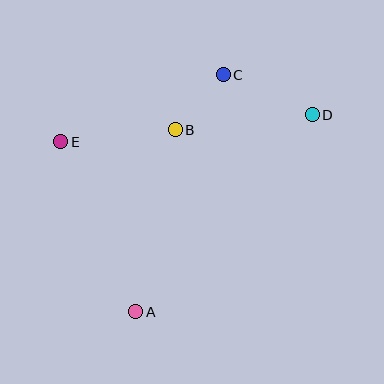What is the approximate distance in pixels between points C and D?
The distance between C and D is approximately 98 pixels.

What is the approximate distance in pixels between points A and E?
The distance between A and E is approximately 186 pixels.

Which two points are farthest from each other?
Points A and D are farthest from each other.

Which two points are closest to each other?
Points B and C are closest to each other.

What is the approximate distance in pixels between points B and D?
The distance between B and D is approximately 138 pixels.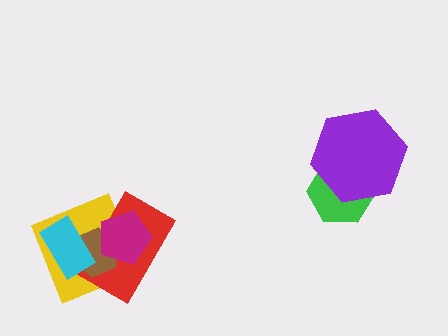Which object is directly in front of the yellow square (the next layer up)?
The red rectangle is directly in front of the yellow square.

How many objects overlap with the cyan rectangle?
3 objects overlap with the cyan rectangle.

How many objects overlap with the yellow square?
4 objects overlap with the yellow square.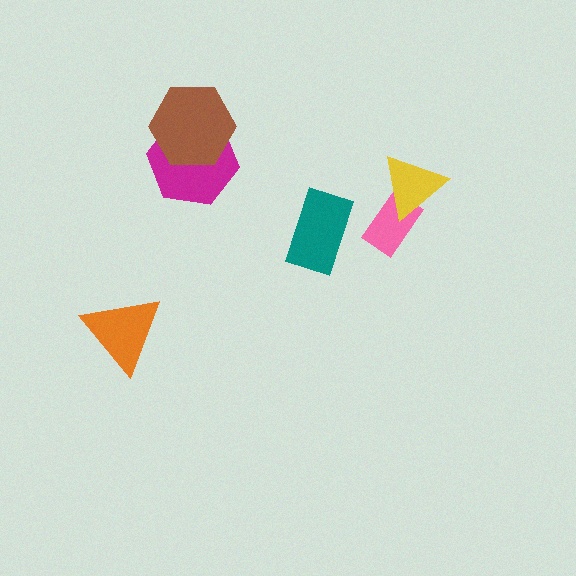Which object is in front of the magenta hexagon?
The brown hexagon is in front of the magenta hexagon.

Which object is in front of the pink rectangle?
The yellow triangle is in front of the pink rectangle.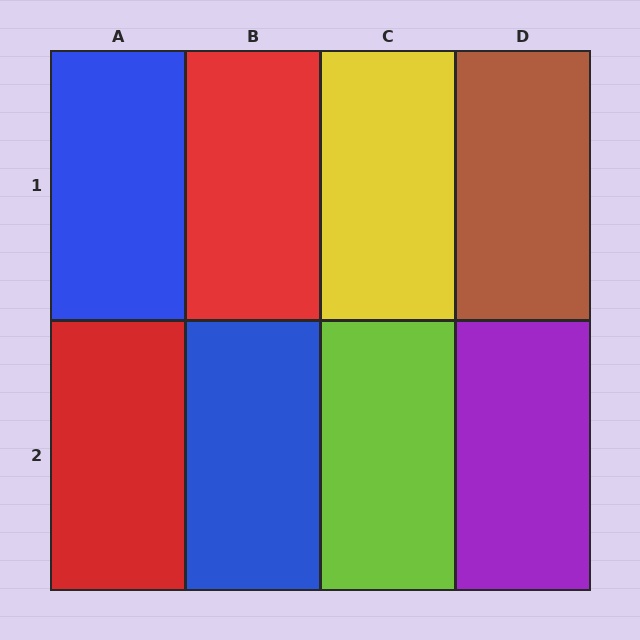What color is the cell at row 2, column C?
Lime.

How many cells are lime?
1 cell is lime.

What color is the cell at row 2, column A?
Red.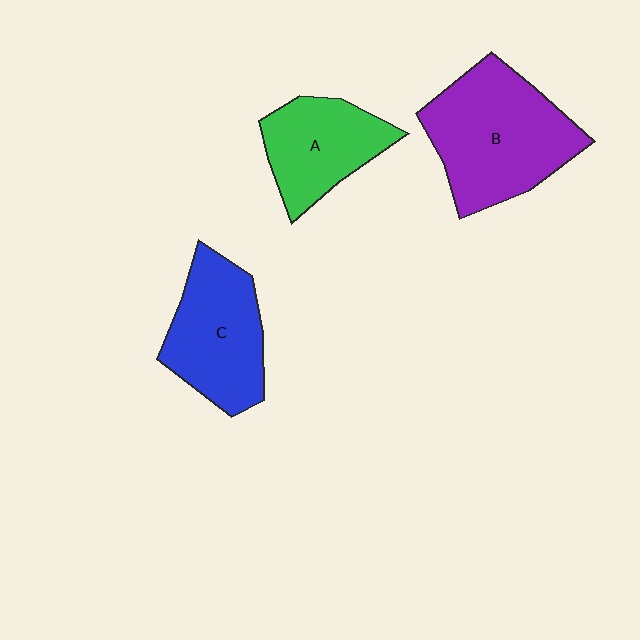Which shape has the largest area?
Shape B (purple).